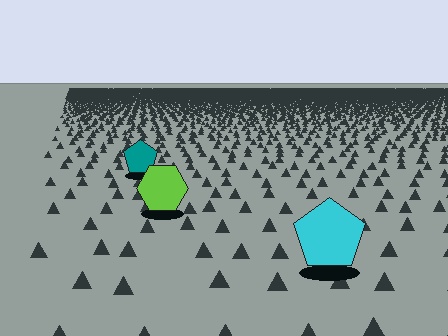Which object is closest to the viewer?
The cyan pentagon is closest. The texture marks near it are larger and more spread out.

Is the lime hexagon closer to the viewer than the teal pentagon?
Yes. The lime hexagon is closer — you can tell from the texture gradient: the ground texture is coarser near it.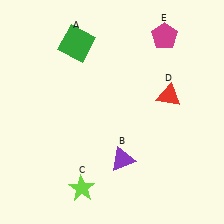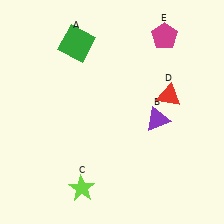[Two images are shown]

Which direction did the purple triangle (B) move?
The purple triangle (B) moved up.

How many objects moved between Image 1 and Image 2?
1 object moved between the two images.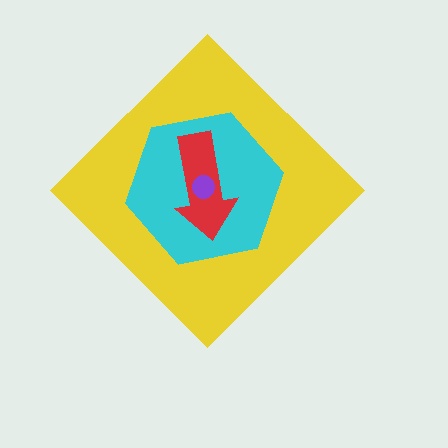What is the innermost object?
The purple circle.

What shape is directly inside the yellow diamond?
The cyan hexagon.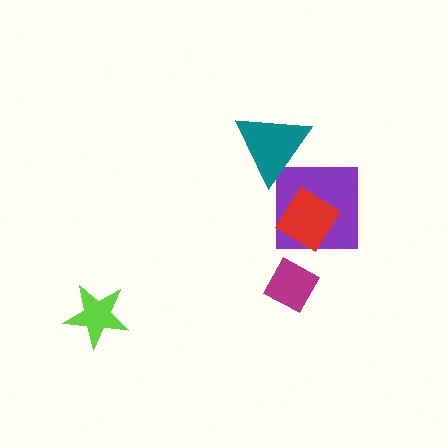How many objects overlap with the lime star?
0 objects overlap with the lime star.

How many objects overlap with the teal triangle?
0 objects overlap with the teal triangle.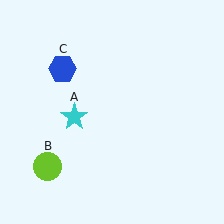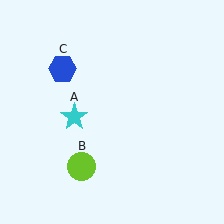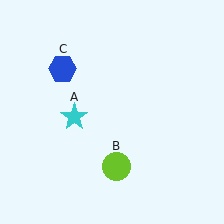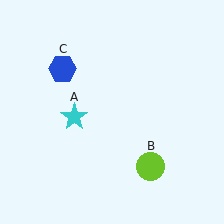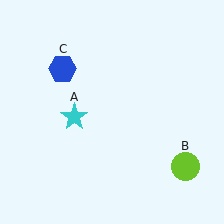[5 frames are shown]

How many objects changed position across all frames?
1 object changed position: lime circle (object B).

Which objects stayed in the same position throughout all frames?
Cyan star (object A) and blue hexagon (object C) remained stationary.